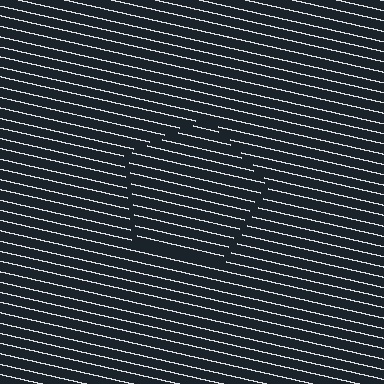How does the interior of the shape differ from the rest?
The interior of the shape contains the same grating, shifted by half a period — the contour is defined by the phase discontinuity where line-ends from the inner and outer gratings abut.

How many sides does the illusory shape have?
5 sides — the line-ends trace a pentagon.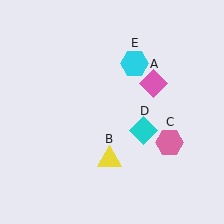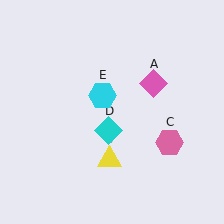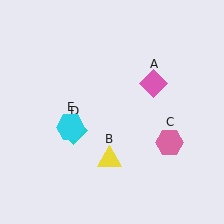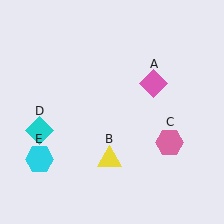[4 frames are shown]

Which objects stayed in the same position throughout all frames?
Pink diamond (object A) and yellow triangle (object B) and pink hexagon (object C) remained stationary.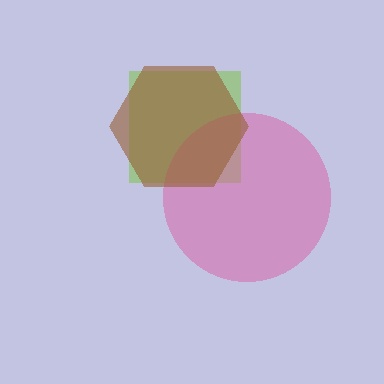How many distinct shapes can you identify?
There are 3 distinct shapes: a lime square, a pink circle, a brown hexagon.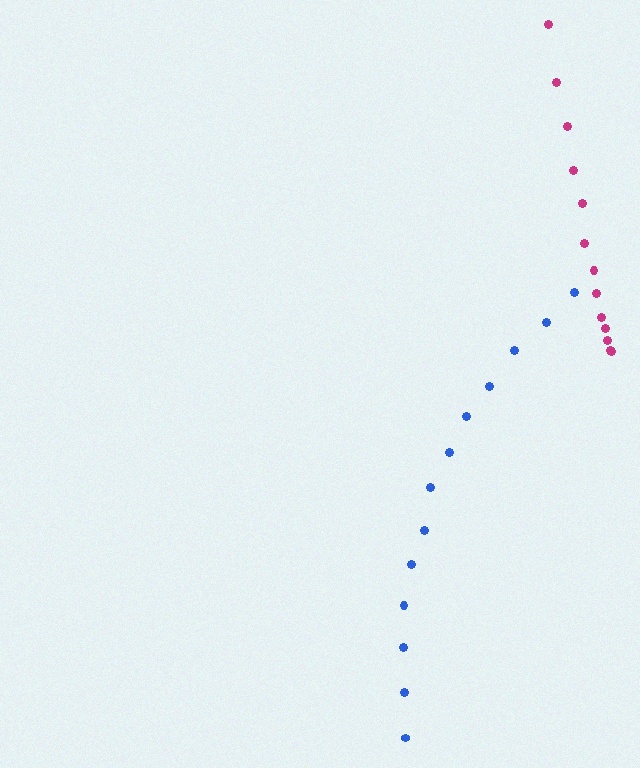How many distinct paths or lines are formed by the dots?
There are 2 distinct paths.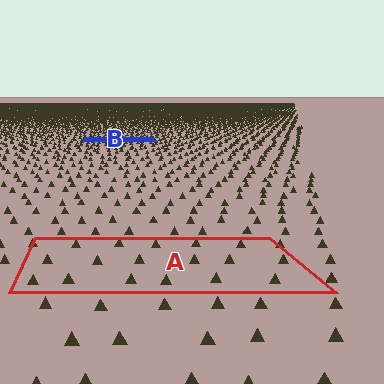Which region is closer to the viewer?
Region A is closer. The texture elements there are larger and more spread out.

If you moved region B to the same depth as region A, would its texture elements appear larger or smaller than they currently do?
They would appear larger. At a closer depth, the same texture elements are projected at a bigger on-screen size.